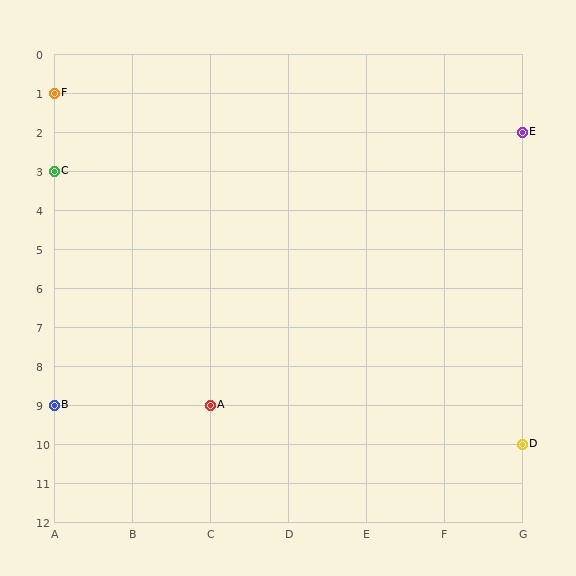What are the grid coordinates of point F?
Point F is at grid coordinates (A, 1).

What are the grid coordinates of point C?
Point C is at grid coordinates (A, 3).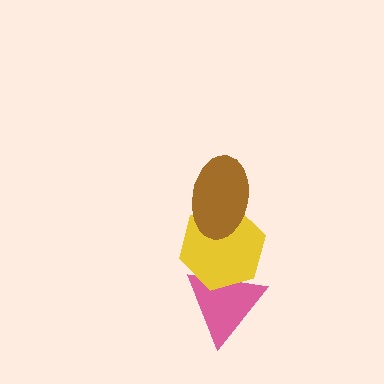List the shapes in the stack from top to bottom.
From top to bottom: the brown ellipse, the yellow hexagon, the pink triangle.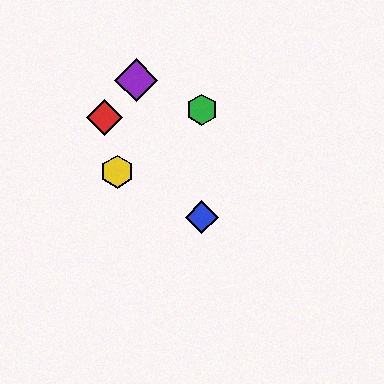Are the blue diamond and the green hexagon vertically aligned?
Yes, both are at x≈202.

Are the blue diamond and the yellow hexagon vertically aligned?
No, the blue diamond is at x≈202 and the yellow hexagon is at x≈117.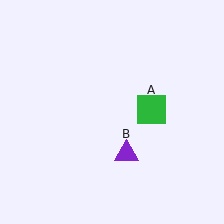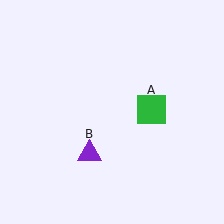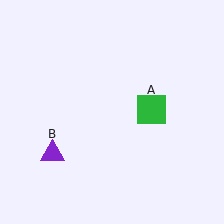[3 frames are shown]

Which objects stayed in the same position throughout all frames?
Green square (object A) remained stationary.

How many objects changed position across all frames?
1 object changed position: purple triangle (object B).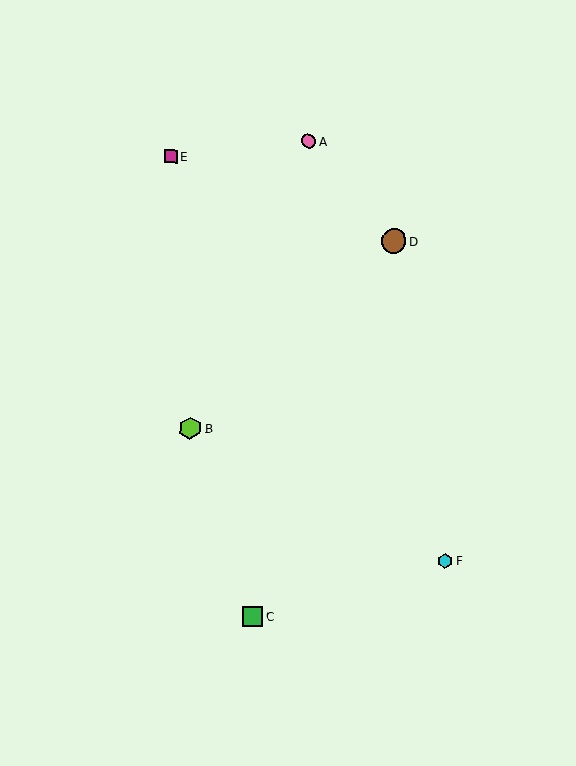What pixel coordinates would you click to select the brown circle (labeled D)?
Click at (394, 241) to select the brown circle D.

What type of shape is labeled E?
Shape E is a magenta square.